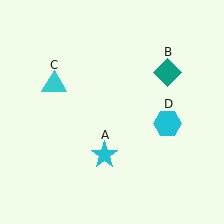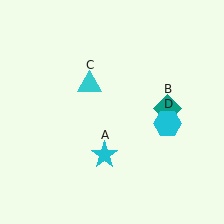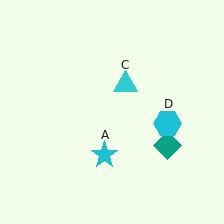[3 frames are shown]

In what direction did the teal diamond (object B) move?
The teal diamond (object B) moved down.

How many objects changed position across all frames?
2 objects changed position: teal diamond (object B), cyan triangle (object C).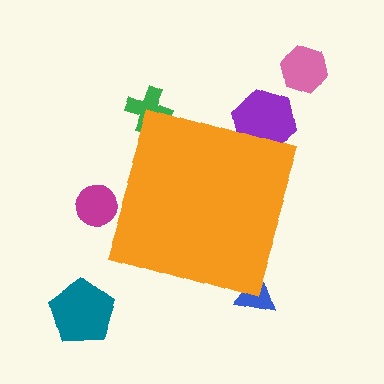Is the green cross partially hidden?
Yes, the green cross is partially hidden behind the orange diamond.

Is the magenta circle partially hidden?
Yes, the magenta circle is partially hidden behind the orange diamond.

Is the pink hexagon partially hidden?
No, the pink hexagon is fully visible.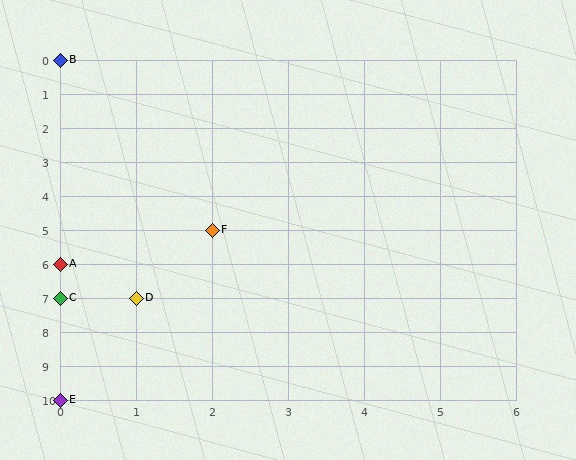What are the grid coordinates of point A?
Point A is at grid coordinates (0, 6).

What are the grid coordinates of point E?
Point E is at grid coordinates (0, 10).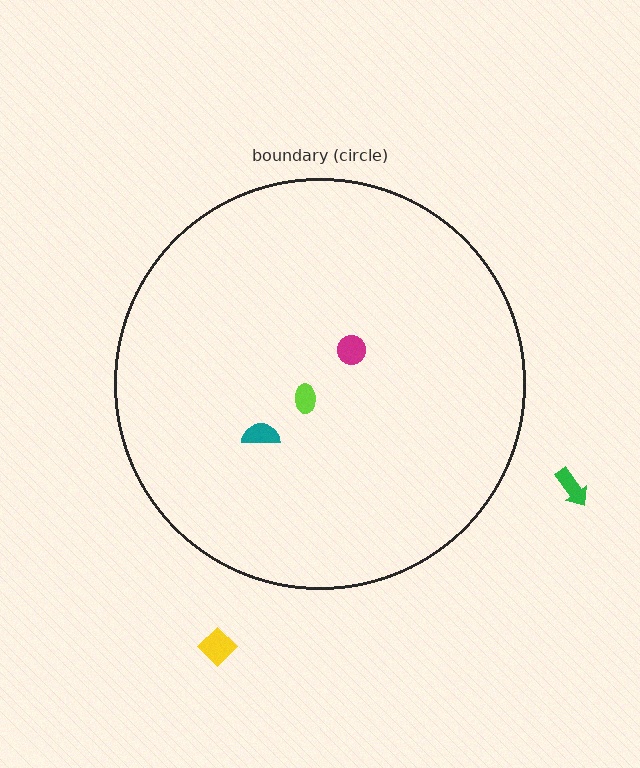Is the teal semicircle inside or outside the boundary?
Inside.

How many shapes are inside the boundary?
3 inside, 2 outside.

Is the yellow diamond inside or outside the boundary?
Outside.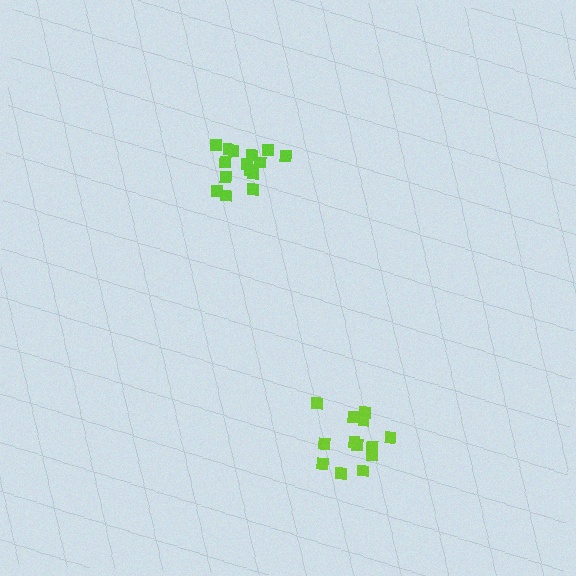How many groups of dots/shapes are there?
There are 2 groups.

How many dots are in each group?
Group 1: 15 dots, Group 2: 13 dots (28 total).